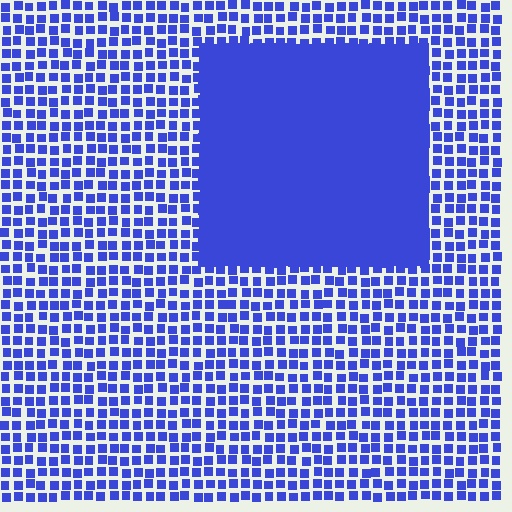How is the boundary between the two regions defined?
The boundary is defined by a change in element density (approximately 2.6x ratio). All elements are the same color, size, and shape.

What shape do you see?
I see a rectangle.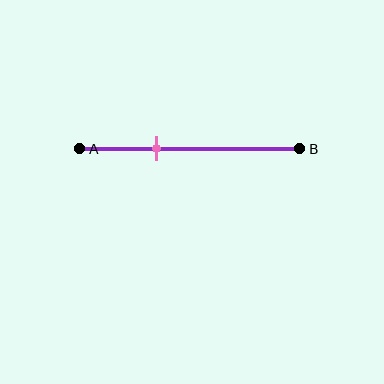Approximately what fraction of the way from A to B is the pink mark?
The pink mark is approximately 35% of the way from A to B.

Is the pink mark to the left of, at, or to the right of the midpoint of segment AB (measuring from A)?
The pink mark is to the left of the midpoint of segment AB.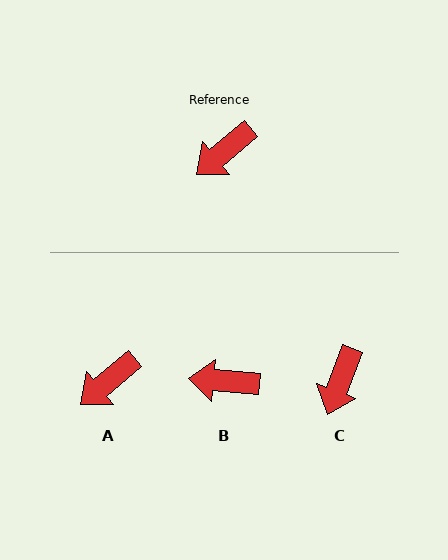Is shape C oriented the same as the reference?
No, it is off by about 28 degrees.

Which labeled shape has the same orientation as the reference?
A.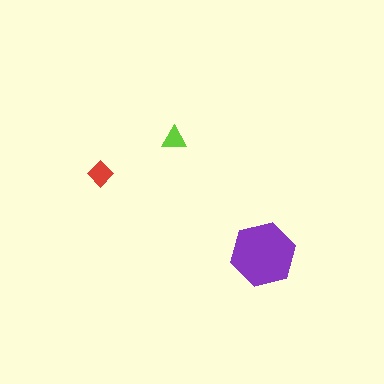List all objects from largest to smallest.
The purple hexagon, the red diamond, the lime triangle.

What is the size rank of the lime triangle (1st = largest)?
3rd.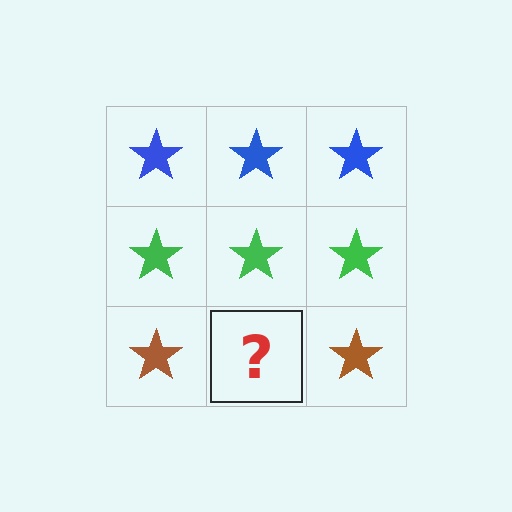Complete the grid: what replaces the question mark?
The question mark should be replaced with a brown star.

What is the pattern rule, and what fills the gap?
The rule is that each row has a consistent color. The gap should be filled with a brown star.